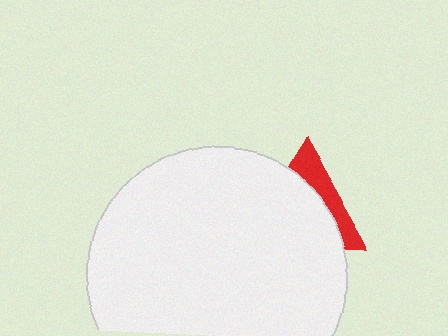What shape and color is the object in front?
The object in front is a white circle.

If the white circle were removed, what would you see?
You would see the complete red triangle.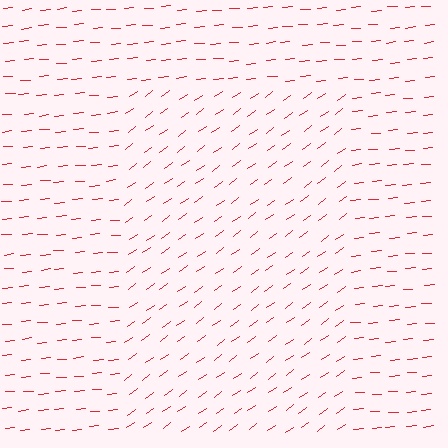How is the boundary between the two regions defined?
The boundary is defined purely by a change in line orientation (approximately 30 degrees difference). All lines are the same color and thickness.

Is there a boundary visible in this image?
Yes, there is a texture boundary formed by a change in line orientation.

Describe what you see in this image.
The image is filled with small red line segments. A rectangle region in the image has lines oriented differently from the surrounding lines, creating a visible texture boundary.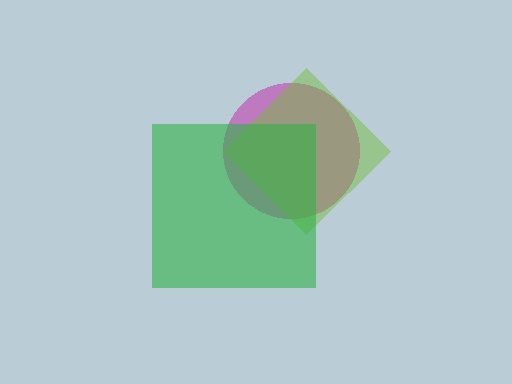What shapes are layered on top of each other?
The layered shapes are: a magenta circle, a lime diamond, a green square.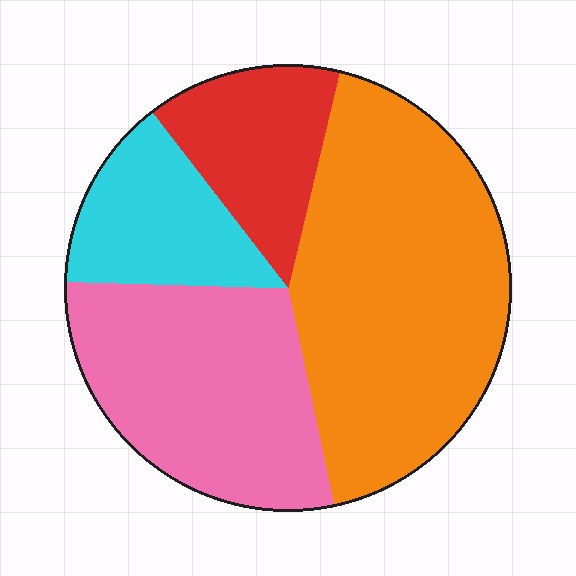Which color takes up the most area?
Orange, at roughly 45%.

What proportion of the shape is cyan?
Cyan takes up about one eighth (1/8) of the shape.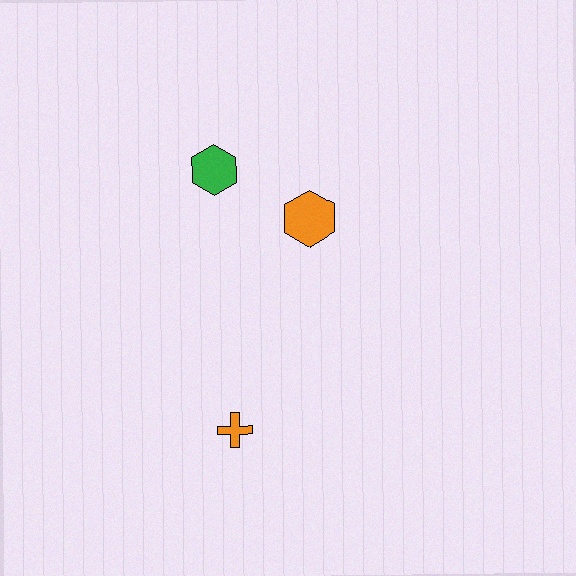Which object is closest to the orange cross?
The orange hexagon is closest to the orange cross.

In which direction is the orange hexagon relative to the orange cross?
The orange hexagon is above the orange cross.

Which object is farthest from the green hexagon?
The orange cross is farthest from the green hexagon.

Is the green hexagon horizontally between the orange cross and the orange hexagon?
No